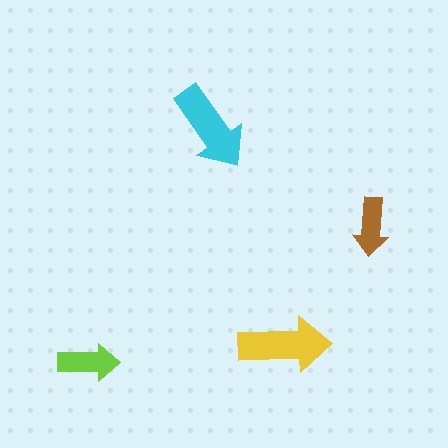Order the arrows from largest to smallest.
the yellow one, the cyan one, the lime one, the brown one.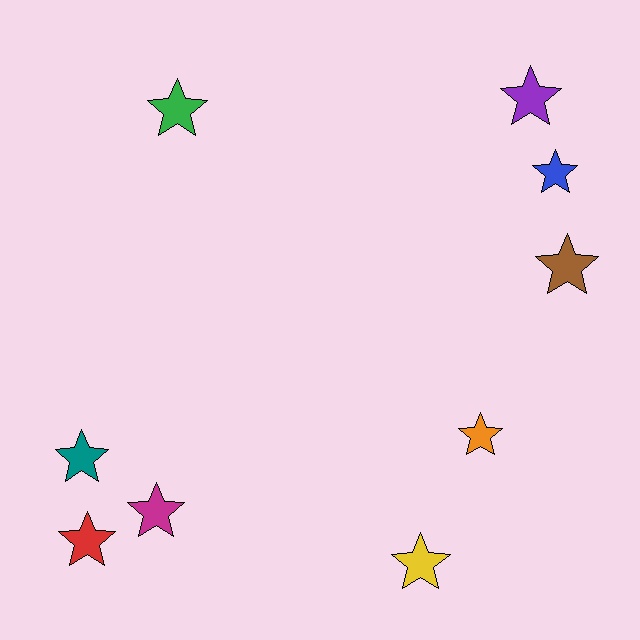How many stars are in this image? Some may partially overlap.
There are 9 stars.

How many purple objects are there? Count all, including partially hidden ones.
There is 1 purple object.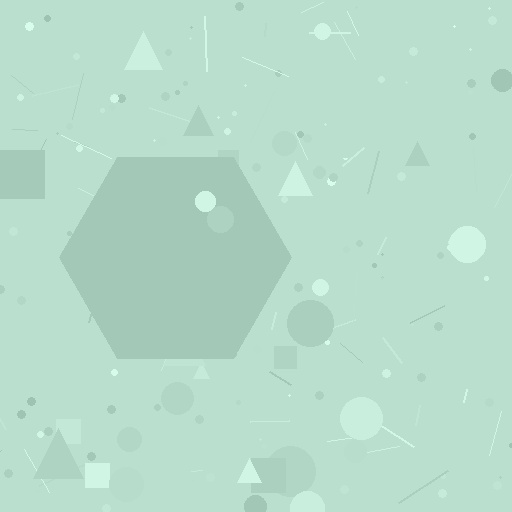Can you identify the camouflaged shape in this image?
The camouflaged shape is a hexagon.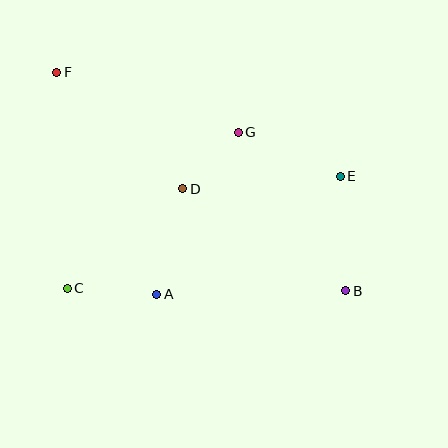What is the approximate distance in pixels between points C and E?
The distance between C and E is approximately 295 pixels.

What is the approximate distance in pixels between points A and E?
The distance between A and E is approximately 218 pixels.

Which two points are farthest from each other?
Points B and F are farthest from each other.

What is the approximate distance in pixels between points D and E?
The distance between D and E is approximately 158 pixels.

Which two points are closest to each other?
Points D and G are closest to each other.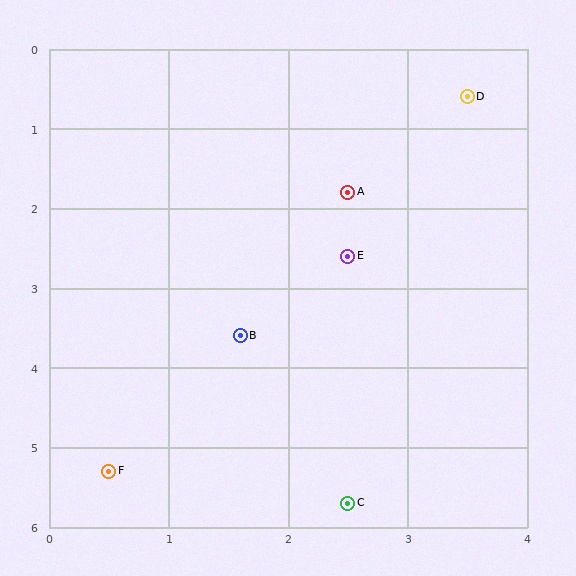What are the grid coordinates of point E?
Point E is at approximately (2.5, 2.6).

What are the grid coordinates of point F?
Point F is at approximately (0.5, 5.3).